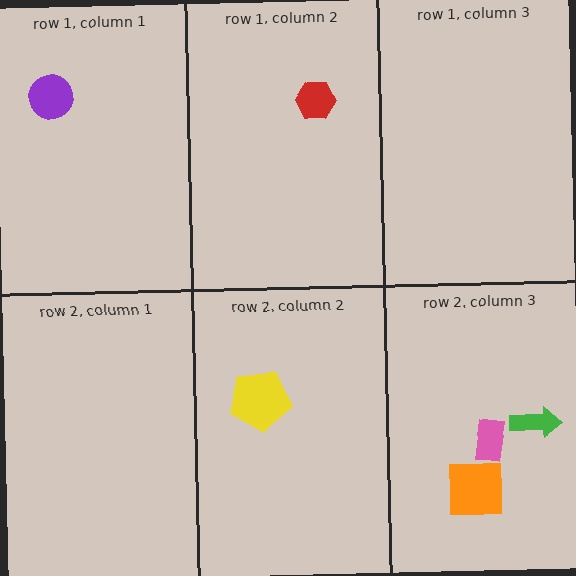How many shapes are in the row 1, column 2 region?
1.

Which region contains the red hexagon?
The row 1, column 2 region.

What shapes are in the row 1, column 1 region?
The purple circle.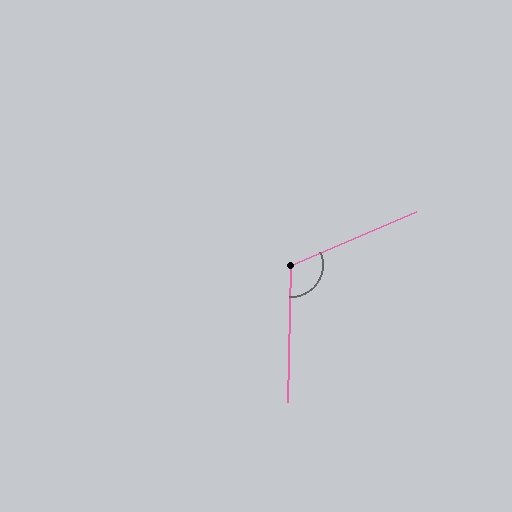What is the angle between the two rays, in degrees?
Approximately 115 degrees.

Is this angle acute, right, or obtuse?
It is obtuse.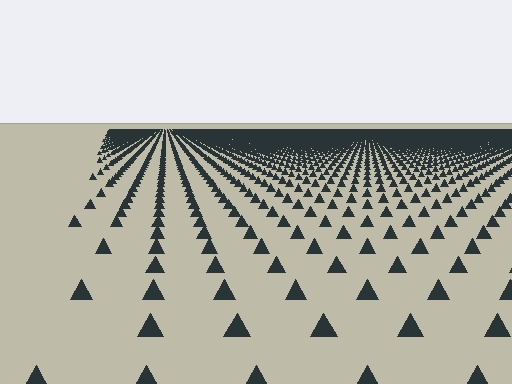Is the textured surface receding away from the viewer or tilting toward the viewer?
The surface is receding away from the viewer. Texture elements get smaller and denser toward the top.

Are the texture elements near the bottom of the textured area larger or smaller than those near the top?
Larger. Near the bottom, elements are closer to the viewer and appear at a bigger on-screen size.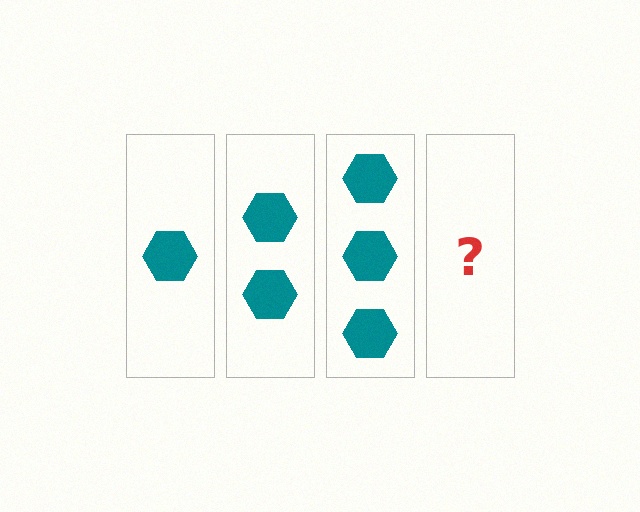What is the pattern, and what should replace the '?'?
The pattern is that each step adds one more hexagon. The '?' should be 4 hexagons.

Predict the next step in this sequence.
The next step is 4 hexagons.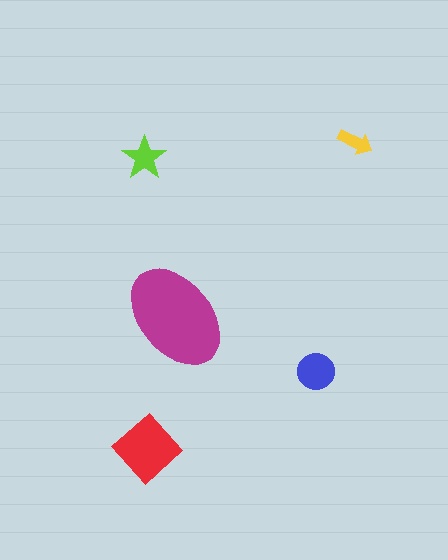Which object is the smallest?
The yellow arrow.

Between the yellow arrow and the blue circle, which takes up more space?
The blue circle.